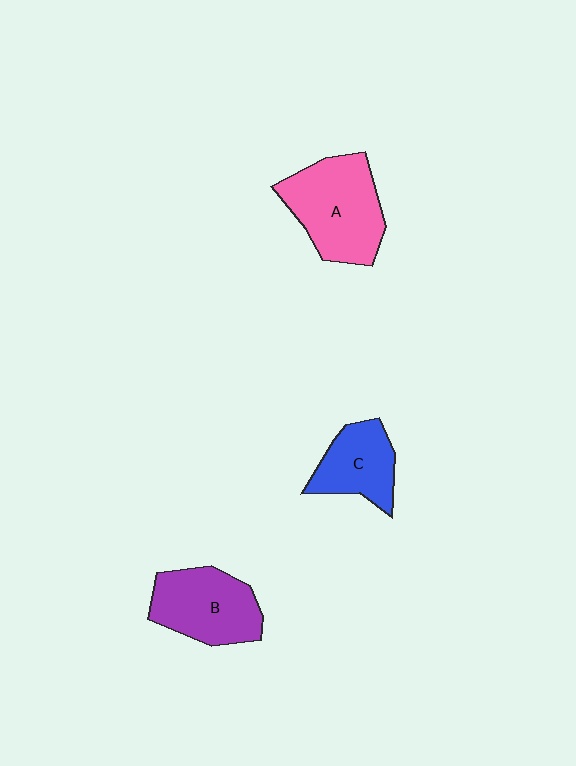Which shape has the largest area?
Shape A (pink).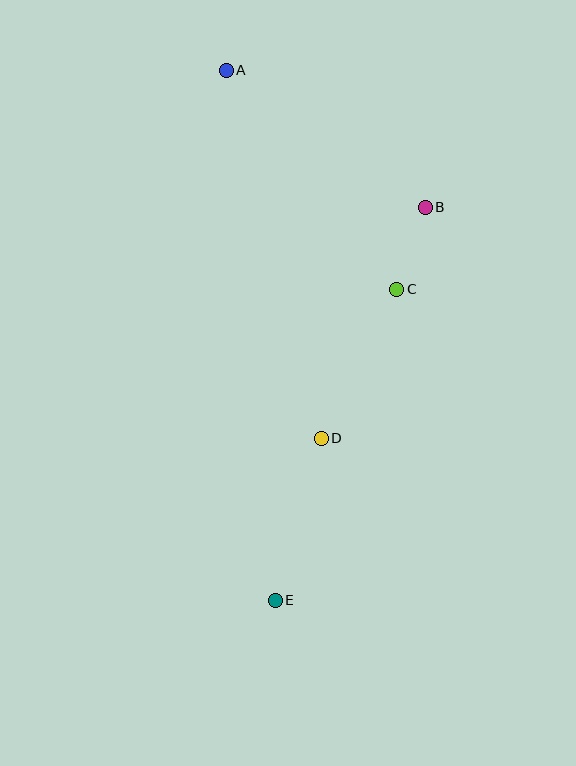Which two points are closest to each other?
Points B and C are closest to each other.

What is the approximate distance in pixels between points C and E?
The distance between C and E is approximately 334 pixels.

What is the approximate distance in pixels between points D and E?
The distance between D and E is approximately 168 pixels.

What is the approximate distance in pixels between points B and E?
The distance between B and E is approximately 420 pixels.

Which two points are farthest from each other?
Points A and E are farthest from each other.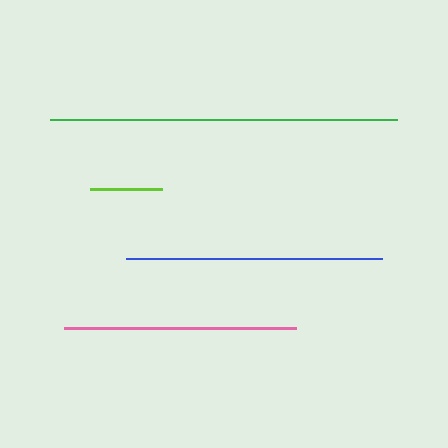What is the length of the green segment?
The green segment is approximately 348 pixels long.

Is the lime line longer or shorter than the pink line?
The pink line is longer than the lime line.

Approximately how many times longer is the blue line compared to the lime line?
The blue line is approximately 3.6 times the length of the lime line.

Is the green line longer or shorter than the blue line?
The green line is longer than the blue line.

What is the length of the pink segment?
The pink segment is approximately 233 pixels long.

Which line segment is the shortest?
The lime line is the shortest at approximately 72 pixels.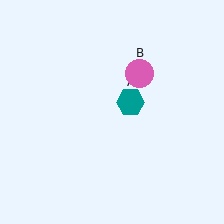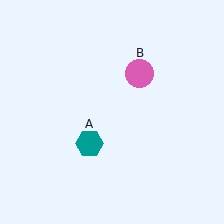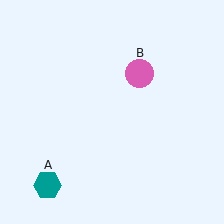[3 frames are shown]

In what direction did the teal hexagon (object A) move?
The teal hexagon (object A) moved down and to the left.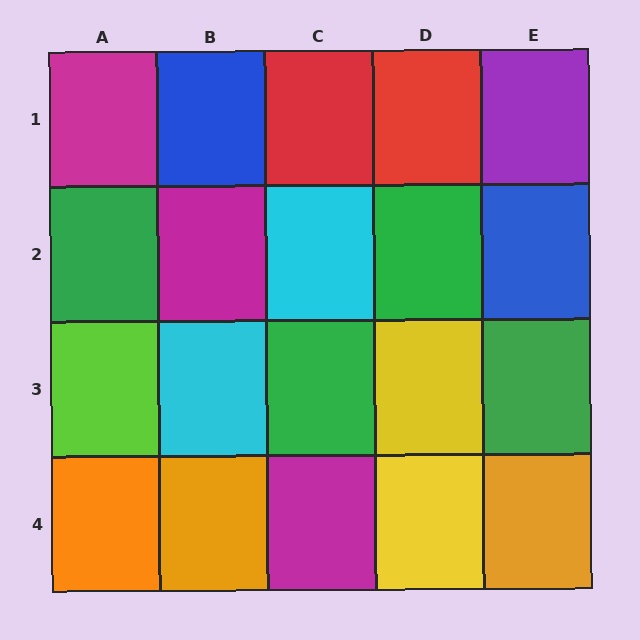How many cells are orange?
3 cells are orange.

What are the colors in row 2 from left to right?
Green, magenta, cyan, green, blue.